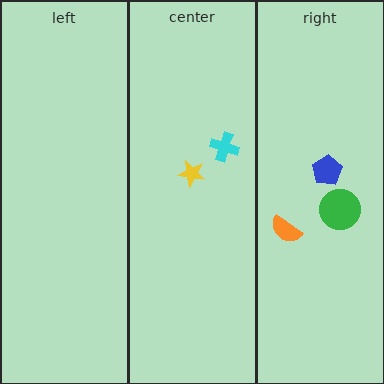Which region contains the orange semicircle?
The right region.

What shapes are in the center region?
The yellow star, the cyan cross.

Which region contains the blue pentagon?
The right region.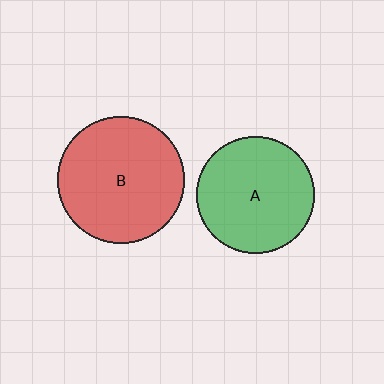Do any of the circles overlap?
No, none of the circles overlap.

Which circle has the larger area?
Circle B (red).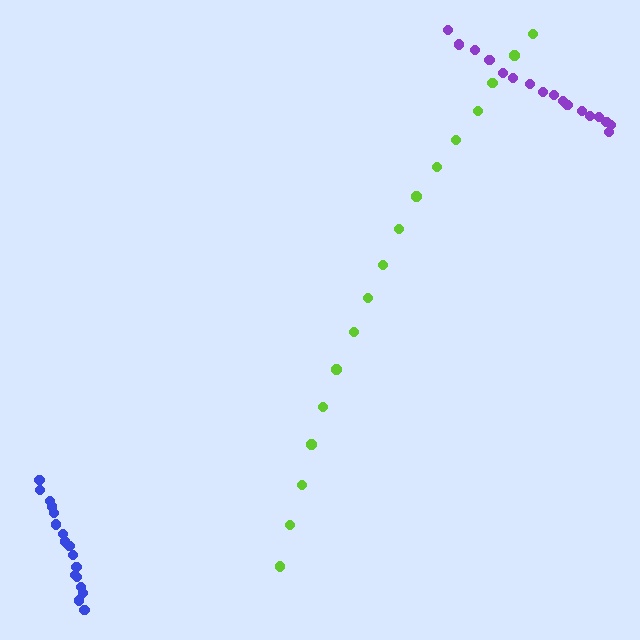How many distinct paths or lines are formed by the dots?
There are 3 distinct paths.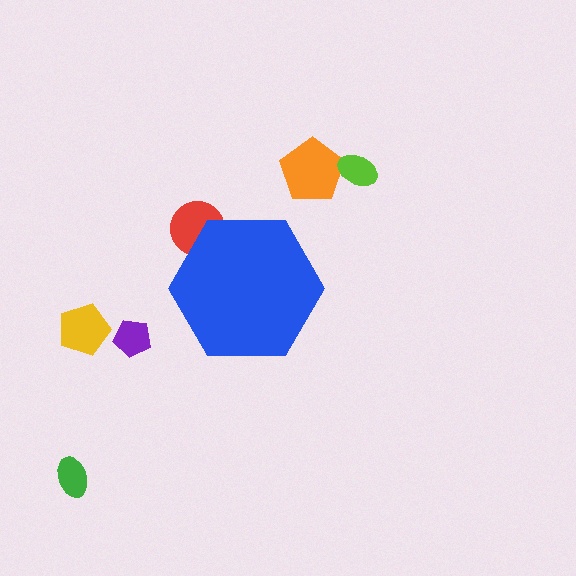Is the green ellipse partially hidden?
No, the green ellipse is fully visible.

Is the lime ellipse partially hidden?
No, the lime ellipse is fully visible.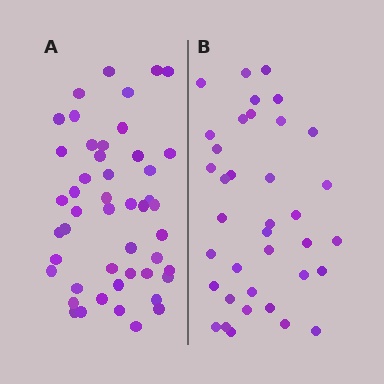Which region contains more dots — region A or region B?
Region A (the left region) has more dots.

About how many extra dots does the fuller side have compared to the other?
Region A has roughly 12 or so more dots than region B.